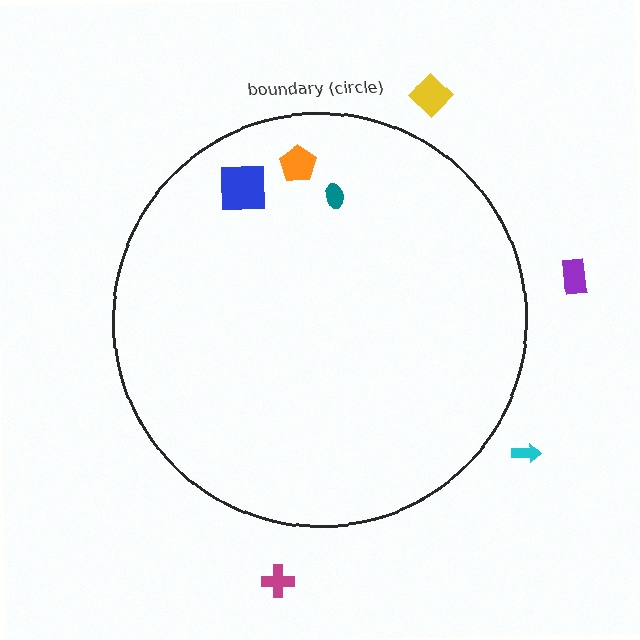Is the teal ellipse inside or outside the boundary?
Inside.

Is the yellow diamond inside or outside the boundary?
Outside.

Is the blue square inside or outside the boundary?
Inside.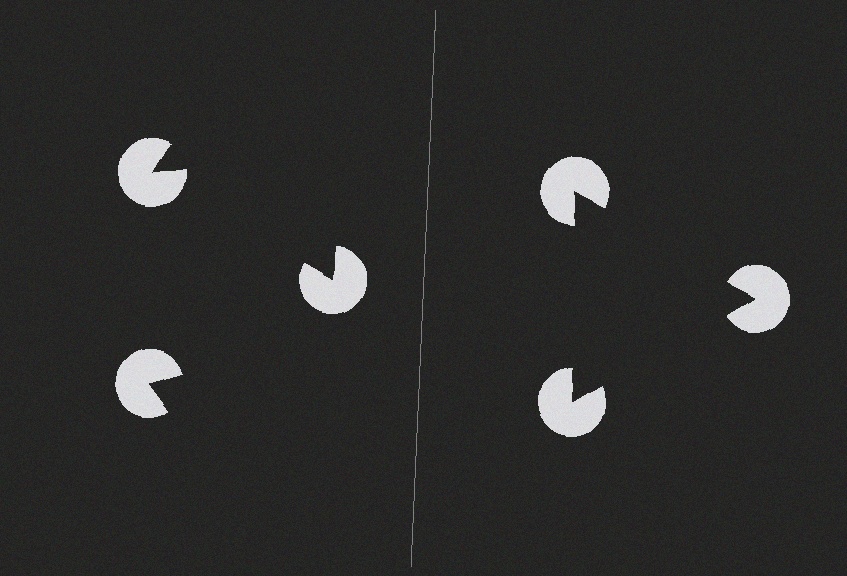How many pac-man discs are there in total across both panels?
6 — 3 on each side.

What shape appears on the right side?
An illusory triangle.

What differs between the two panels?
The pac-man discs are positioned identically on both sides; only the wedge orientations differ. On the right they align to a triangle; on the left they are misaligned.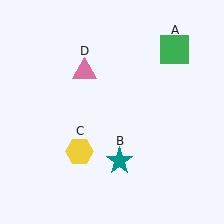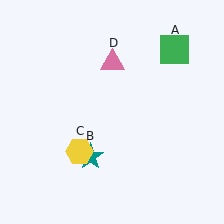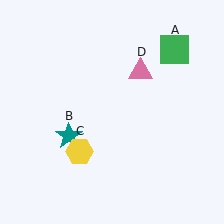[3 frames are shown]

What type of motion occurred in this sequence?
The teal star (object B), pink triangle (object D) rotated clockwise around the center of the scene.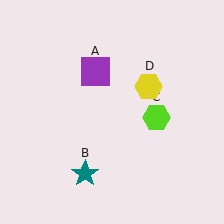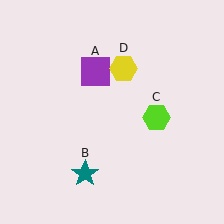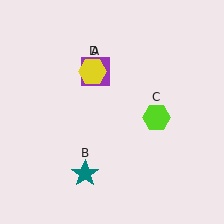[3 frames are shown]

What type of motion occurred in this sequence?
The yellow hexagon (object D) rotated counterclockwise around the center of the scene.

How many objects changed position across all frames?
1 object changed position: yellow hexagon (object D).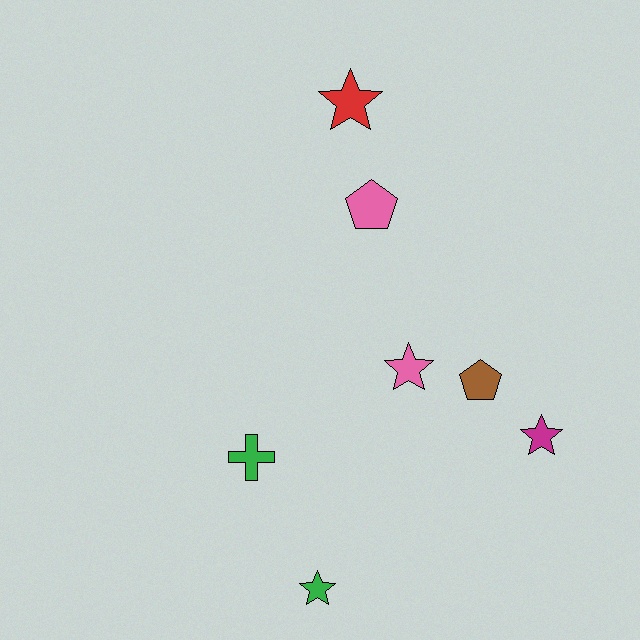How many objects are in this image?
There are 7 objects.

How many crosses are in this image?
There is 1 cross.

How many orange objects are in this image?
There are no orange objects.